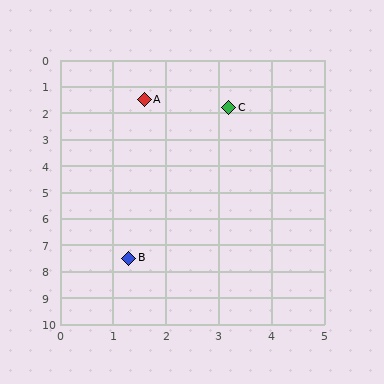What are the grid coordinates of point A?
Point A is at approximately (1.6, 1.5).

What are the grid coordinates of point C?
Point C is at approximately (3.2, 1.8).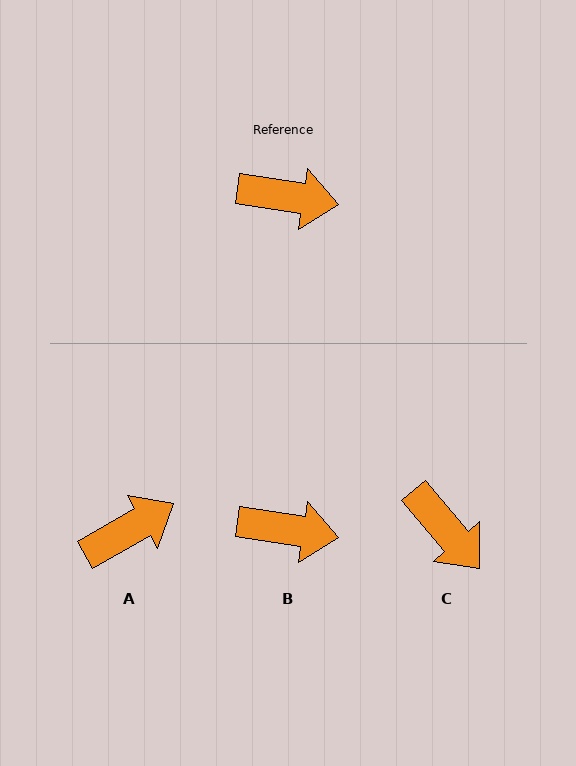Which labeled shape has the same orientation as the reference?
B.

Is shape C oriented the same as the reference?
No, it is off by about 41 degrees.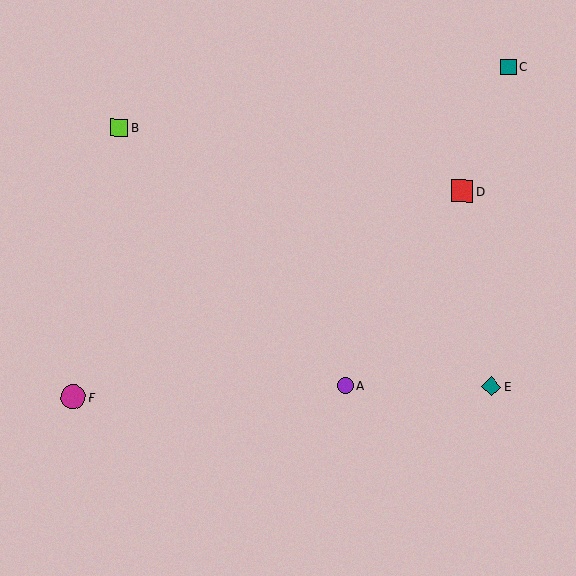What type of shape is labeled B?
Shape B is a lime square.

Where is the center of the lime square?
The center of the lime square is at (119, 128).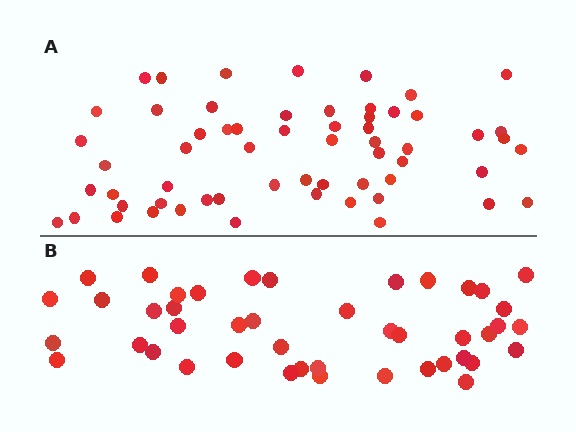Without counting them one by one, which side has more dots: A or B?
Region A (the top region) has more dots.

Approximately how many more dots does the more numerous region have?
Region A has approximately 15 more dots than region B.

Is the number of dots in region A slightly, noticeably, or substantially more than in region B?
Region A has noticeably more, but not dramatically so. The ratio is roughly 1.4 to 1.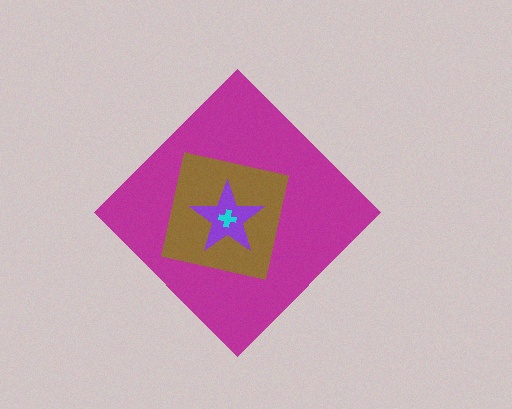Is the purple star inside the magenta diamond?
Yes.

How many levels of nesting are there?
4.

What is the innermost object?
The cyan cross.